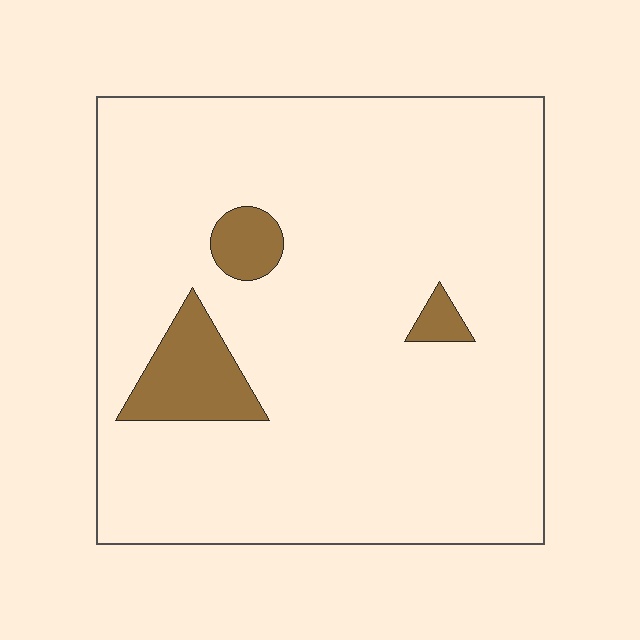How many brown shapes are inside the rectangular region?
3.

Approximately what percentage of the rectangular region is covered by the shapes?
Approximately 10%.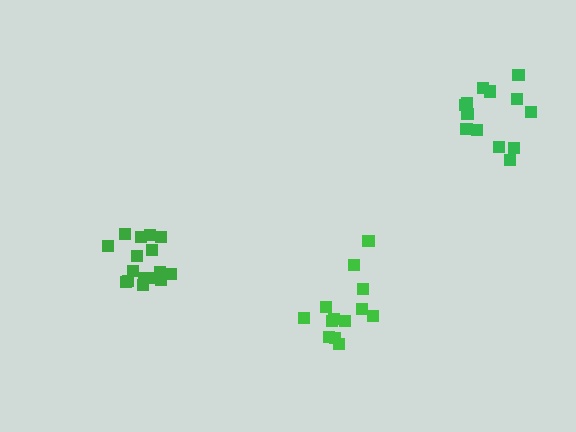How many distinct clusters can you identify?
There are 3 distinct clusters.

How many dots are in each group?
Group 1: 16 dots, Group 2: 13 dots, Group 3: 13 dots (42 total).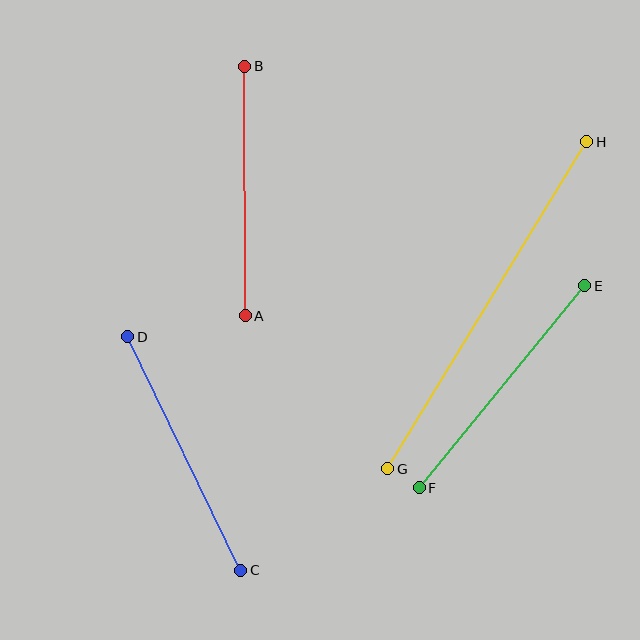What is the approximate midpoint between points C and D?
The midpoint is at approximately (184, 454) pixels.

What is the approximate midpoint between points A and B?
The midpoint is at approximately (245, 191) pixels.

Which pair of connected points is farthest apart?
Points G and H are farthest apart.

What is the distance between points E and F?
The distance is approximately 261 pixels.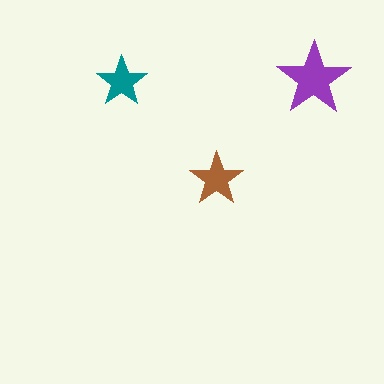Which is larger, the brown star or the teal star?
The brown one.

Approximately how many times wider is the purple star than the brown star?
About 1.5 times wider.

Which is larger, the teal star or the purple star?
The purple one.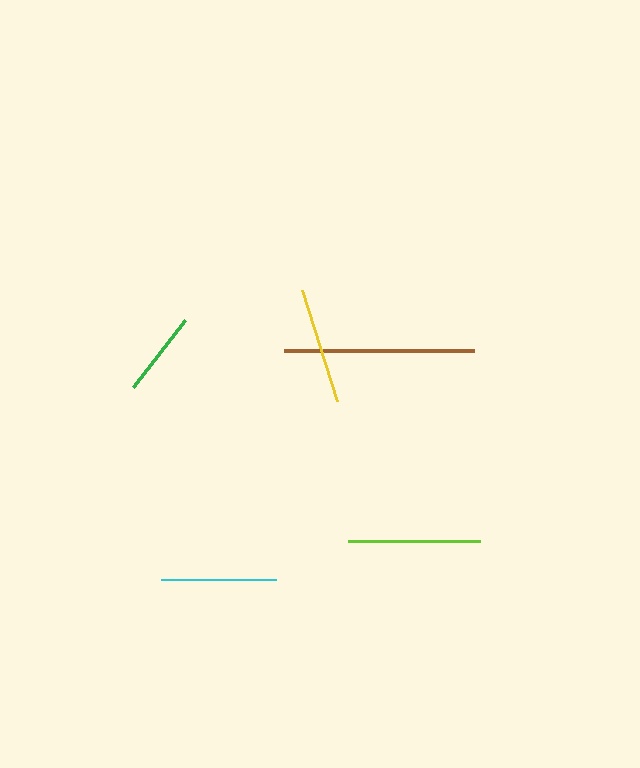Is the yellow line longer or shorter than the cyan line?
The yellow line is longer than the cyan line.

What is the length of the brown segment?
The brown segment is approximately 189 pixels long.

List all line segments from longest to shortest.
From longest to shortest: brown, lime, yellow, cyan, green.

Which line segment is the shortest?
The green line is the shortest at approximately 86 pixels.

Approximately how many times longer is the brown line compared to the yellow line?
The brown line is approximately 1.6 times the length of the yellow line.